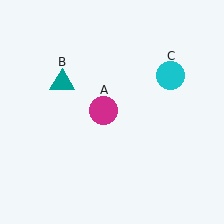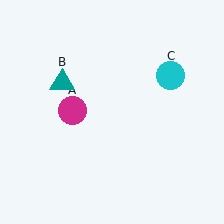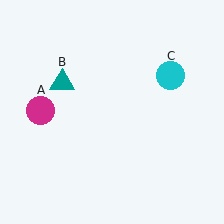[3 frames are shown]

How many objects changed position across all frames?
1 object changed position: magenta circle (object A).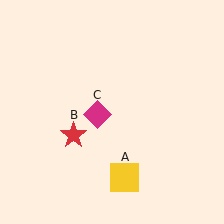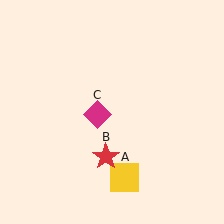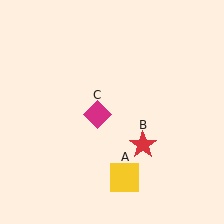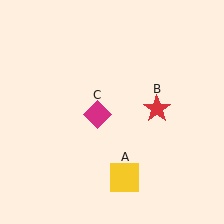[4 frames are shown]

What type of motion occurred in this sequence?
The red star (object B) rotated counterclockwise around the center of the scene.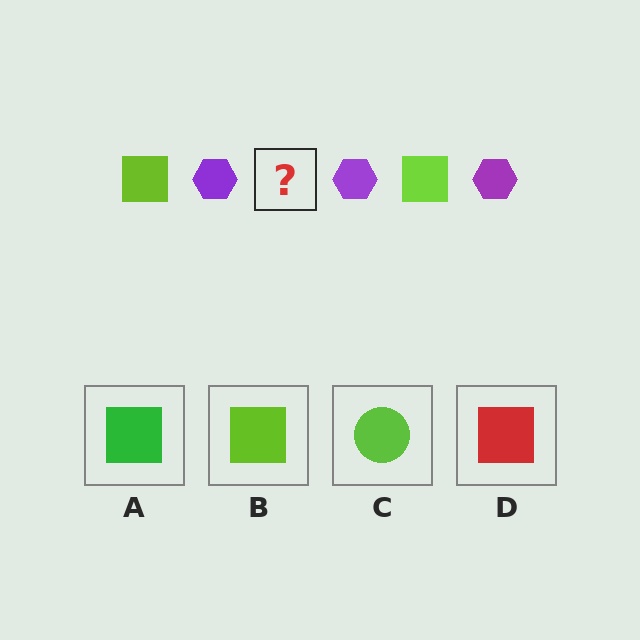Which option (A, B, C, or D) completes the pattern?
B.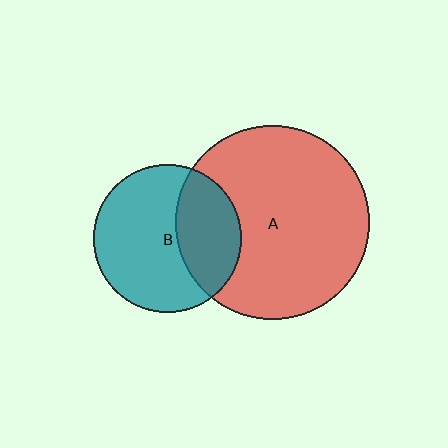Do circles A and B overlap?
Yes.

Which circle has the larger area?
Circle A (red).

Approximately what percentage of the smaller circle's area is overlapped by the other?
Approximately 35%.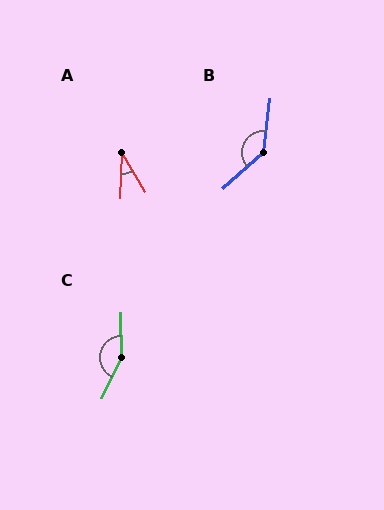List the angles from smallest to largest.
A (33°), B (139°), C (154°).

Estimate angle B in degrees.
Approximately 139 degrees.